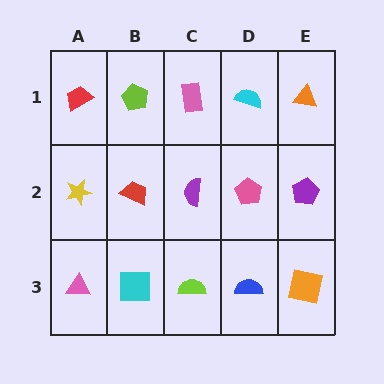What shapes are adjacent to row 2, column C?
A pink rectangle (row 1, column C), a lime semicircle (row 3, column C), a red trapezoid (row 2, column B), a pink pentagon (row 2, column D).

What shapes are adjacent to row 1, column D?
A pink pentagon (row 2, column D), a pink rectangle (row 1, column C), an orange triangle (row 1, column E).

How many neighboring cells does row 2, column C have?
4.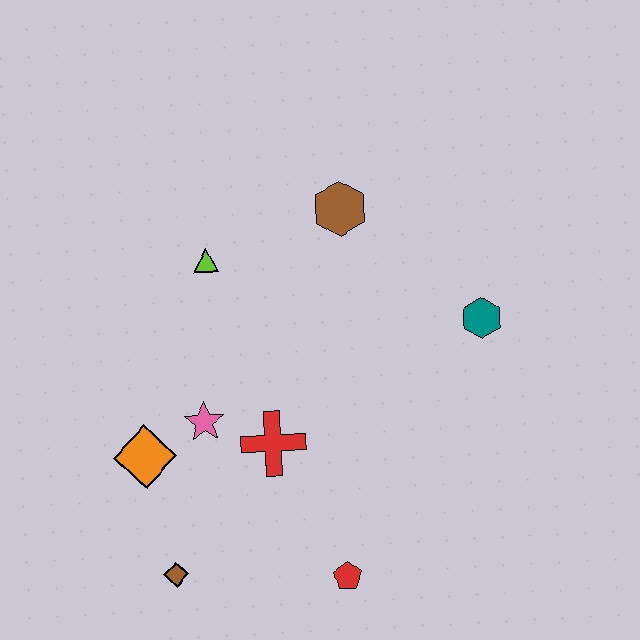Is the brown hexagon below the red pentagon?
No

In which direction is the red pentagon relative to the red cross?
The red pentagon is below the red cross.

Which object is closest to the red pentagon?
The red cross is closest to the red pentagon.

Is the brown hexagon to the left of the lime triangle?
No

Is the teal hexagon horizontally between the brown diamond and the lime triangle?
No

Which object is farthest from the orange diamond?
The teal hexagon is farthest from the orange diamond.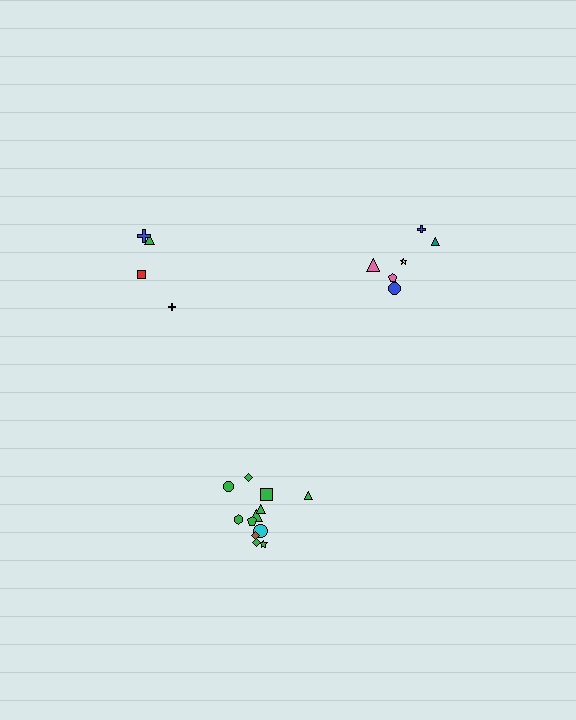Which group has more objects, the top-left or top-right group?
The top-right group.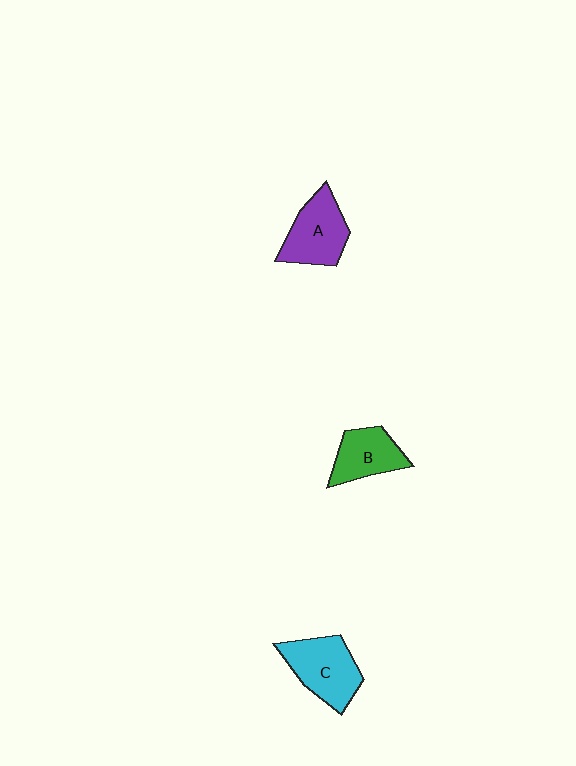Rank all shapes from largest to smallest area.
From largest to smallest: C (cyan), A (purple), B (green).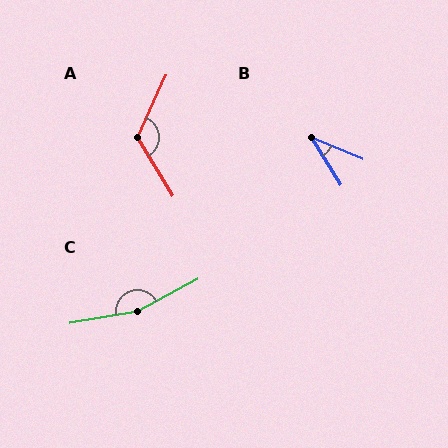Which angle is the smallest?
B, at approximately 36 degrees.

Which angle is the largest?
C, at approximately 162 degrees.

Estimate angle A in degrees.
Approximately 124 degrees.